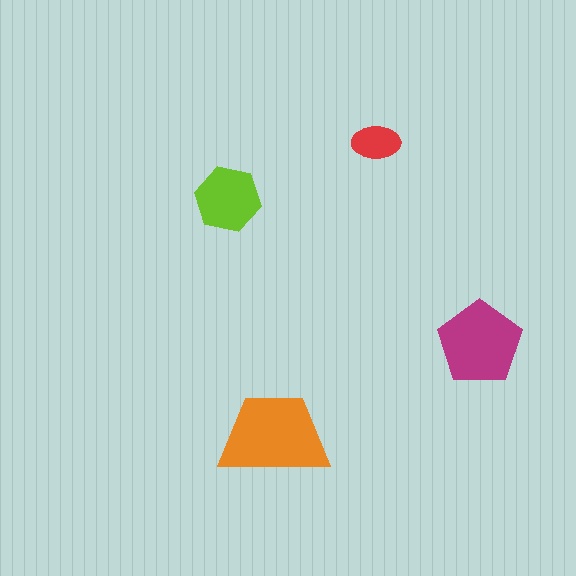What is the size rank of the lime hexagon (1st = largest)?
3rd.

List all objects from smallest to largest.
The red ellipse, the lime hexagon, the magenta pentagon, the orange trapezoid.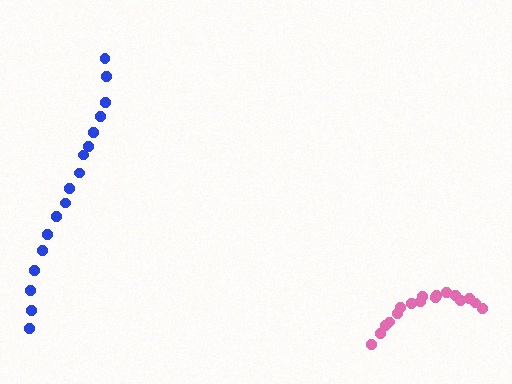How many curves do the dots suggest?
There are 2 distinct paths.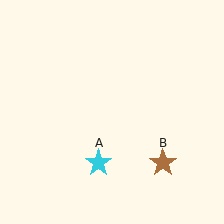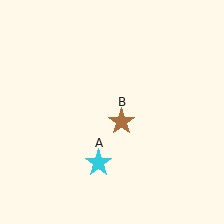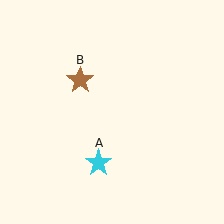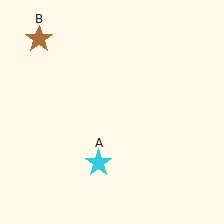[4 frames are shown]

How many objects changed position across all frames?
1 object changed position: brown star (object B).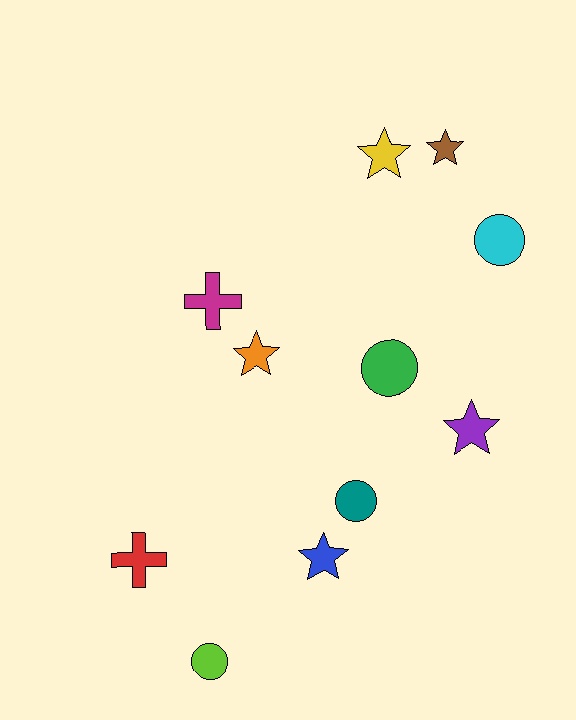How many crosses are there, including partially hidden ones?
There are 2 crosses.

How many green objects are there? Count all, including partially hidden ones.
There is 1 green object.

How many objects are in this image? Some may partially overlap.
There are 11 objects.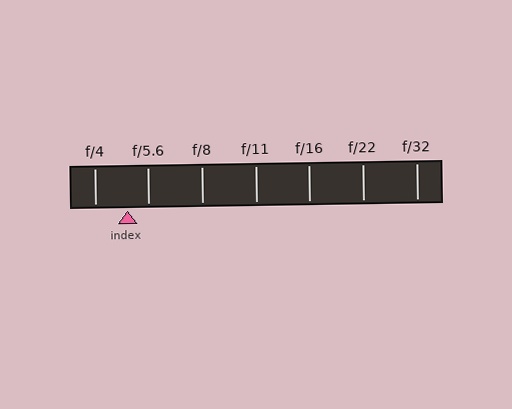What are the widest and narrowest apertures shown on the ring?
The widest aperture shown is f/4 and the narrowest is f/32.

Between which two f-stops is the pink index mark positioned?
The index mark is between f/4 and f/5.6.